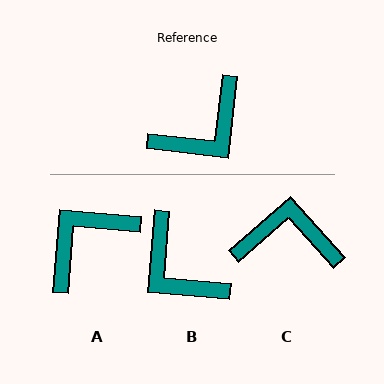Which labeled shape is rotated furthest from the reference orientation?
A, about 178 degrees away.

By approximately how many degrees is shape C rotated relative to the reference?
Approximately 138 degrees counter-clockwise.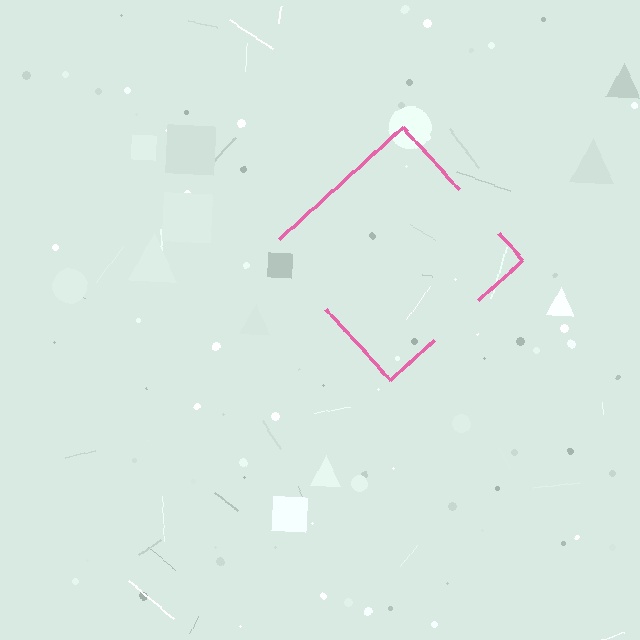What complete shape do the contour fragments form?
The contour fragments form a diamond.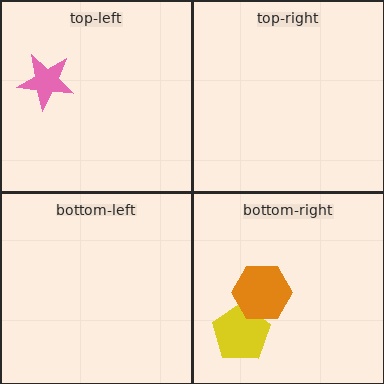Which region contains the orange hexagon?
The bottom-right region.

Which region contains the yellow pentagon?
The bottom-right region.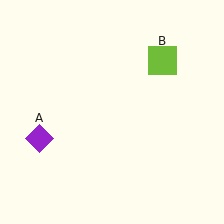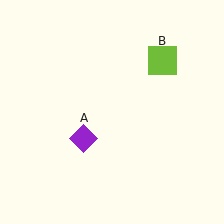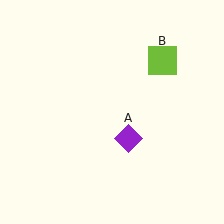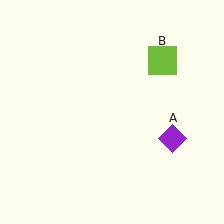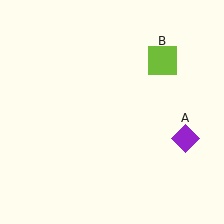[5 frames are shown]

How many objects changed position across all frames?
1 object changed position: purple diamond (object A).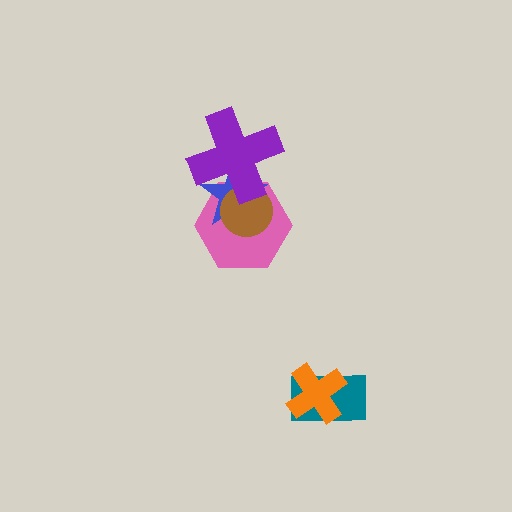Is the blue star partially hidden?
Yes, it is partially covered by another shape.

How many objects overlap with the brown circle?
3 objects overlap with the brown circle.